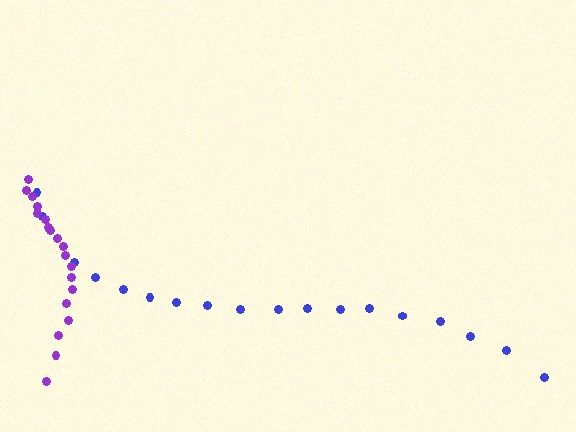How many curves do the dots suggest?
There are 2 distinct paths.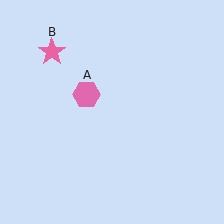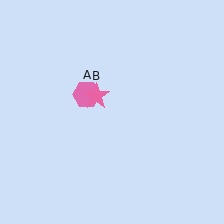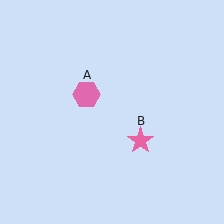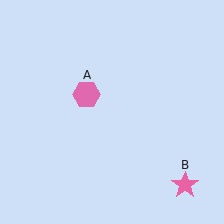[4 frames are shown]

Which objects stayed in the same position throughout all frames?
Pink hexagon (object A) remained stationary.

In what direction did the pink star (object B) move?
The pink star (object B) moved down and to the right.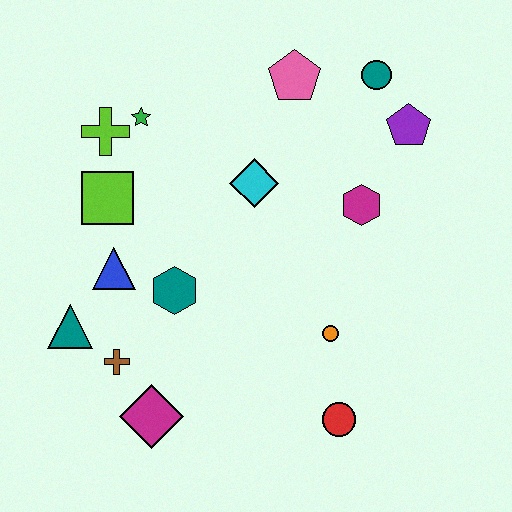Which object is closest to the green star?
The lime cross is closest to the green star.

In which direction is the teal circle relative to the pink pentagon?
The teal circle is to the right of the pink pentagon.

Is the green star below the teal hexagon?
No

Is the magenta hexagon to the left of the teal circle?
Yes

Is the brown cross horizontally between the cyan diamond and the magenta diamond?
No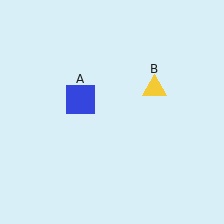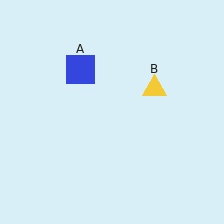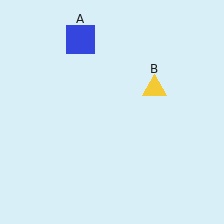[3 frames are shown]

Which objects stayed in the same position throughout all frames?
Yellow triangle (object B) remained stationary.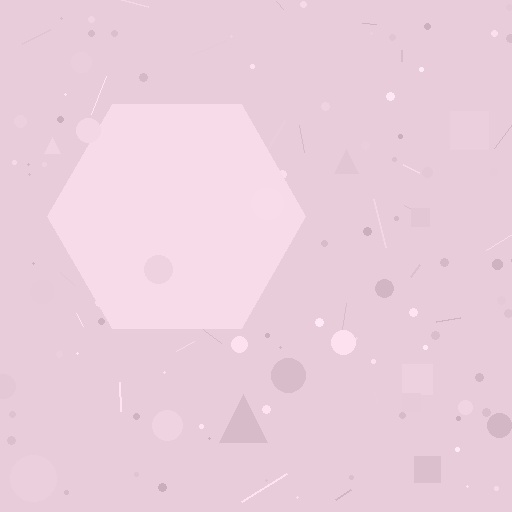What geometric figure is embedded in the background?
A hexagon is embedded in the background.